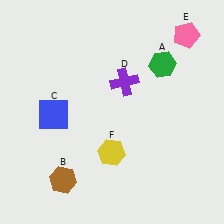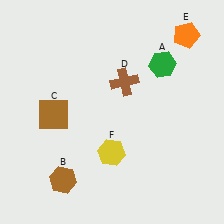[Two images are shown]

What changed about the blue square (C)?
In Image 1, C is blue. In Image 2, it changed to brown.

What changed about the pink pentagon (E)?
In Image 1, E is pink. In Image 2, it changed to orange.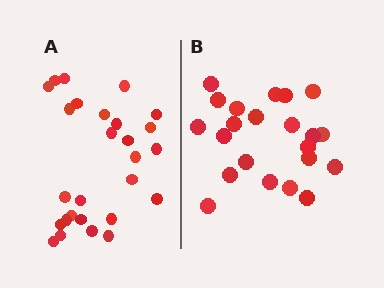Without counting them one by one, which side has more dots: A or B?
Region A (the left region) has more dots.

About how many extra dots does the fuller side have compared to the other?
Region A has about 5 more dots than region B.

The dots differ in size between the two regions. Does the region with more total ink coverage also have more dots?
No. Region B has more total ink coverage because its dots are larger, but region A actually contains more individual dots. Total area can be misleading — the number of items is what matters here.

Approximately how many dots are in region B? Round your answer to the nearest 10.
About 20 dots. (The exact count is 22, which rounds to 20.)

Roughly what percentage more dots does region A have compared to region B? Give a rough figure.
About 25% more.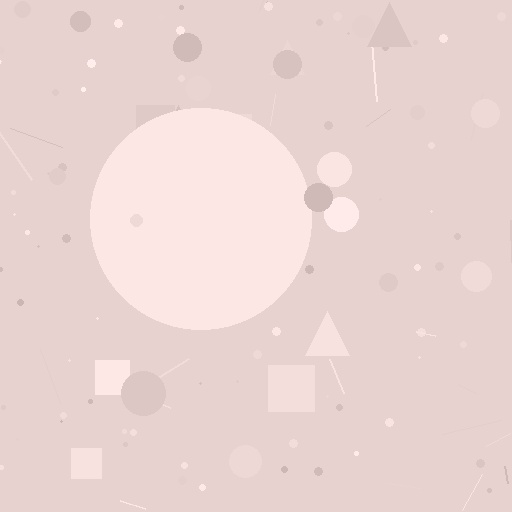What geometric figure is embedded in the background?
A circle is embedded in the background.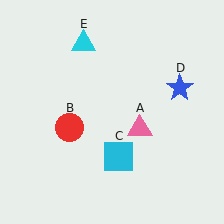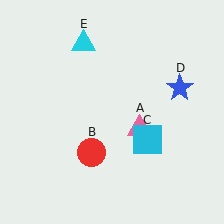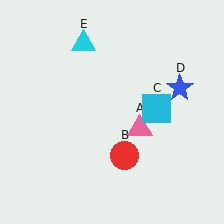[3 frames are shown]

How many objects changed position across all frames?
2 objects changed position: red circle (object B), cyan square (object C).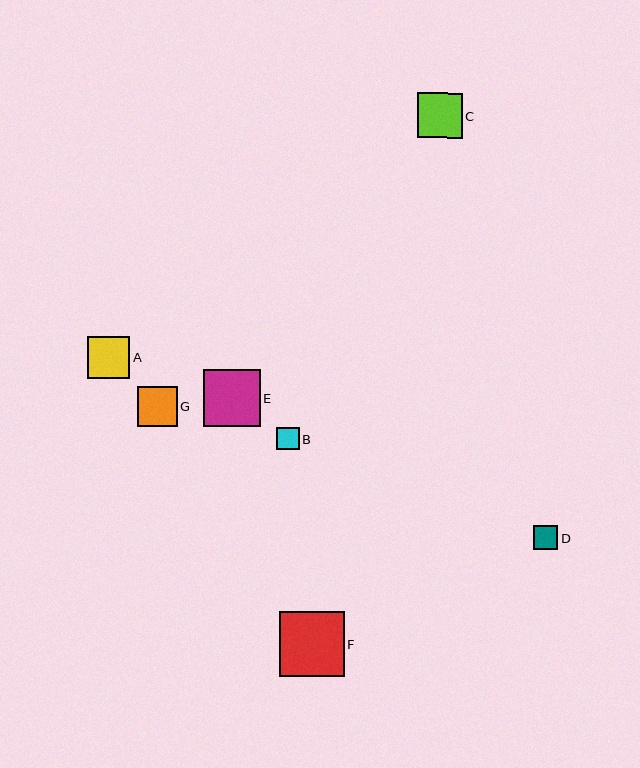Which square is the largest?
Square F is the largest with a size of approximately 65 pixels.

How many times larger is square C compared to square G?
Square C is approximately 1.1 times the size of square G.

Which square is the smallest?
Square B is the smallest with a size of approximately 22 pixels.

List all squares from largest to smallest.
From largest to smallest: F, E, C, A, G, D, B.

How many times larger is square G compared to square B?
Square G is approximately 1.8 times the size of square B.